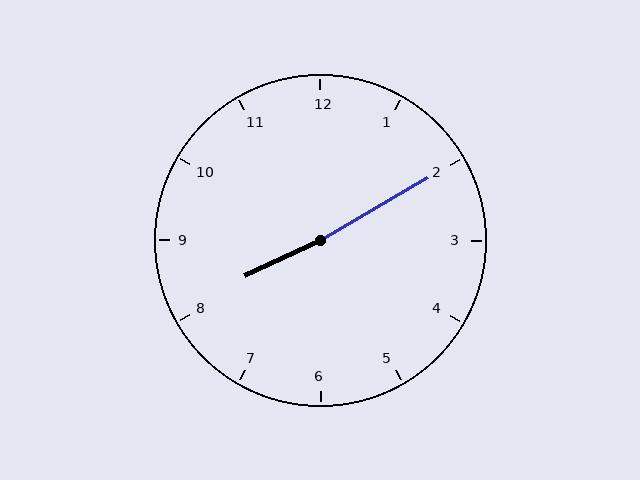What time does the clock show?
8:10.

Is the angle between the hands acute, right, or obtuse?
It is obtuse.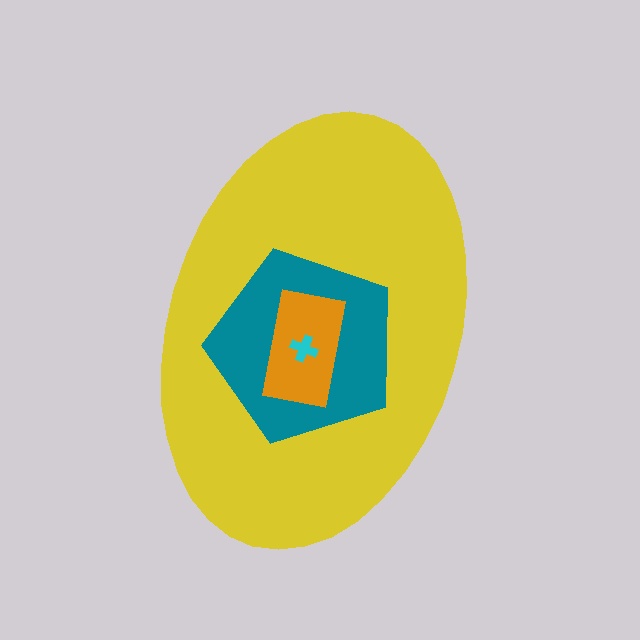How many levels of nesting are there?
4.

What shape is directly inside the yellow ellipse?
The teal pentagon.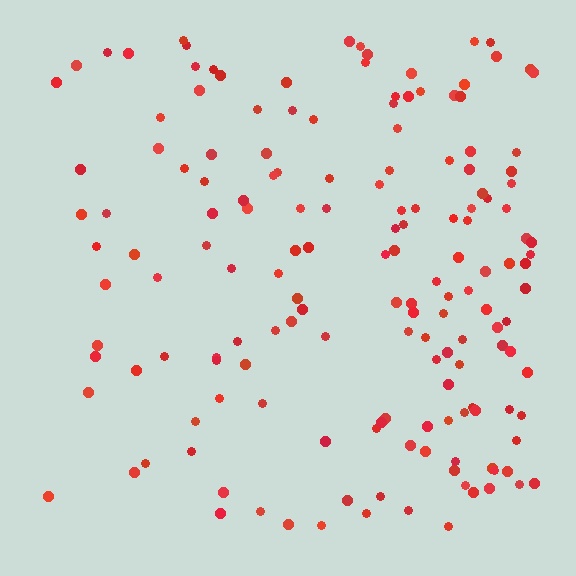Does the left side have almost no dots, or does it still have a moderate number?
Still a moderate number, just noticeably fewer than the right.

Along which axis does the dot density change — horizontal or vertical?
Horizontal.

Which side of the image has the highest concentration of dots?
The right.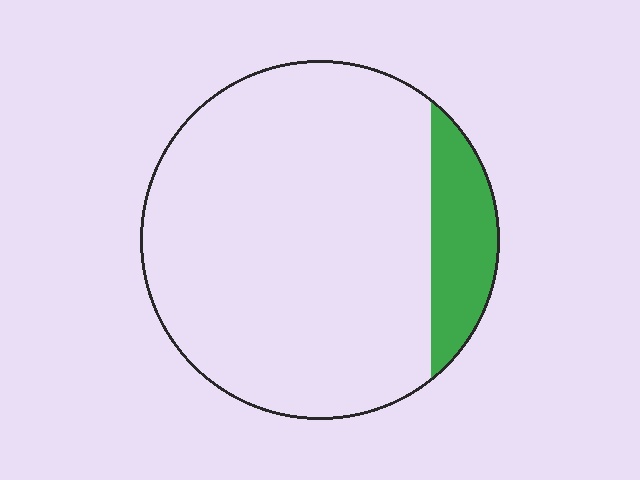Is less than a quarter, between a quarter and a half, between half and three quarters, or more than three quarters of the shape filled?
Less than a quarter.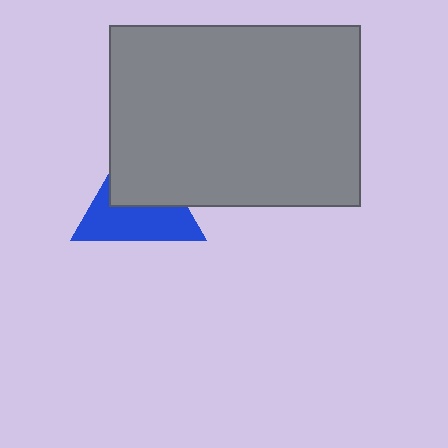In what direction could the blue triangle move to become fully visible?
The blue triangle could move toward the lower-left. That would shift it out from behind the gray rectangle entirely.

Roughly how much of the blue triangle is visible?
About half of it is visible (roughly 53%).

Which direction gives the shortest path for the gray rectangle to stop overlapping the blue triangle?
Moving toward the upper-right gives the shortest separation.